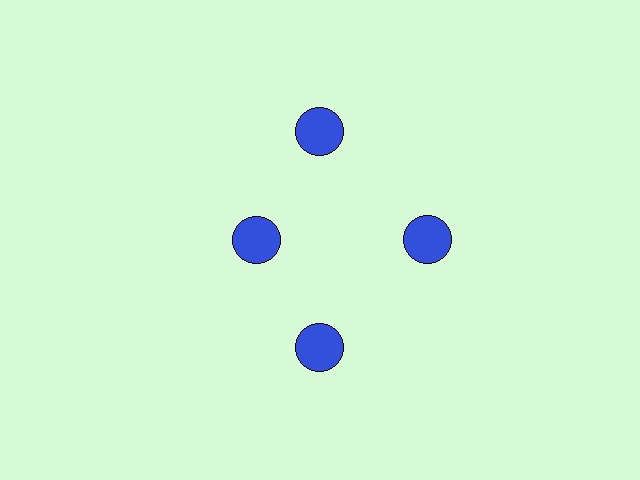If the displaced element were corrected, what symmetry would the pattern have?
It would have 4-fold rotational symmetry — the pattern would map onto itself every 90 degrees.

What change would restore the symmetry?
The symmetry would be restored by moving it outward, back onto the ring so that all 4 circles sit at equal angles and equal distance from the center.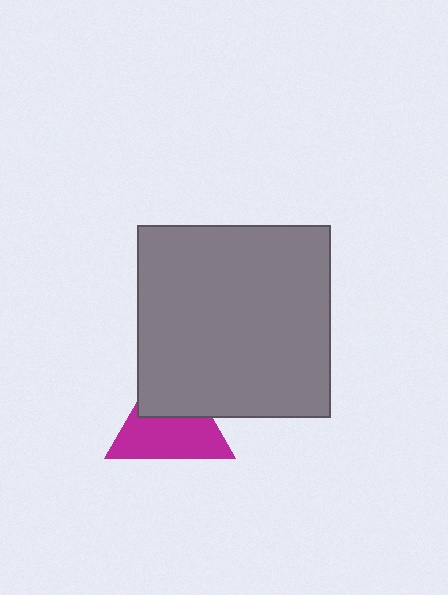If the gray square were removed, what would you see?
You would see the complete magenta triangle.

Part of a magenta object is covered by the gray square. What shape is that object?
It is a triangle.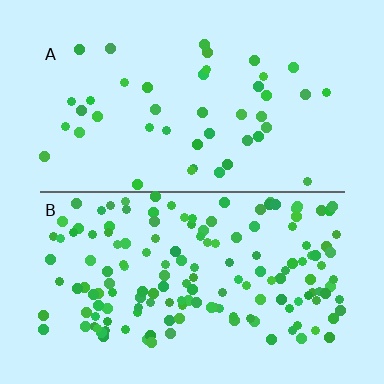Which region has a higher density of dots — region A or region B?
B (the bottom).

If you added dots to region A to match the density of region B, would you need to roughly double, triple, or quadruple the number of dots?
Approximately quadruple.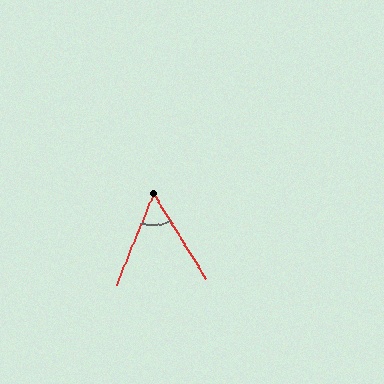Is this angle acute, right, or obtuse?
It is acute.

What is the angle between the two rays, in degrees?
Approximately 54 degrees.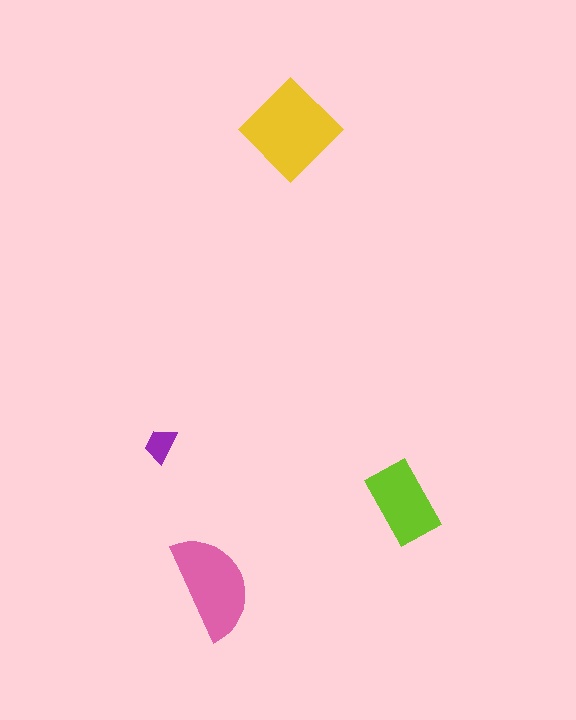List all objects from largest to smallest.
The yellow diamond, the pink semicircle, the lime rectangle, the purple trapezoid.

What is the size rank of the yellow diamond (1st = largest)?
1st.